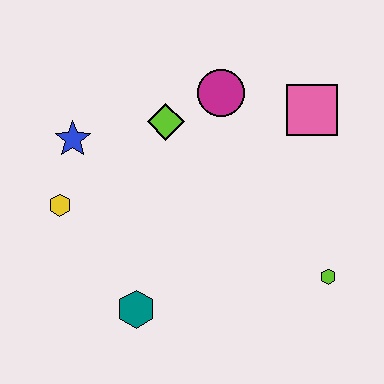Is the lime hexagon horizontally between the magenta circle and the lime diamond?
No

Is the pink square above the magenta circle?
No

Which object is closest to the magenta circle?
The lime diamond is closest to the magenta circle.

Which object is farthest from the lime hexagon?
The blue star is farthest from the lime hexagon.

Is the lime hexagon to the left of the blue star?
No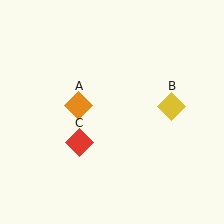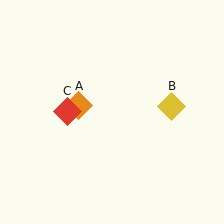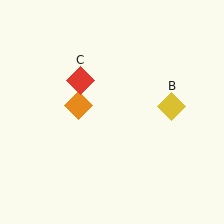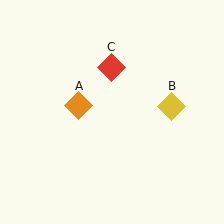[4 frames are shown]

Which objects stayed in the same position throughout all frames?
Orange diamond (object A) and yellow diamond (object B) remained stationary.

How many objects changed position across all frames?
1 object changed position: red diamond (object C).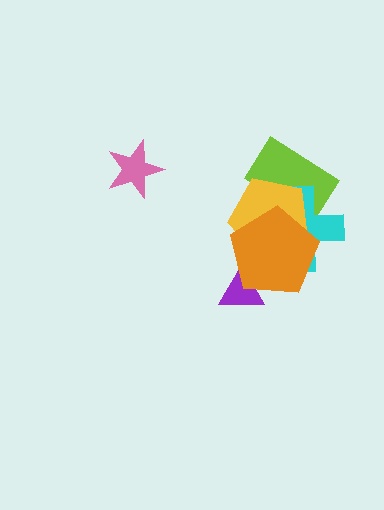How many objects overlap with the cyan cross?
3 objects overlap with the cyan cross.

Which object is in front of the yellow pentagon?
The orange pentagon is in front of the yellow pentagon.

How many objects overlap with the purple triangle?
1 object overlaps with the purple triangle.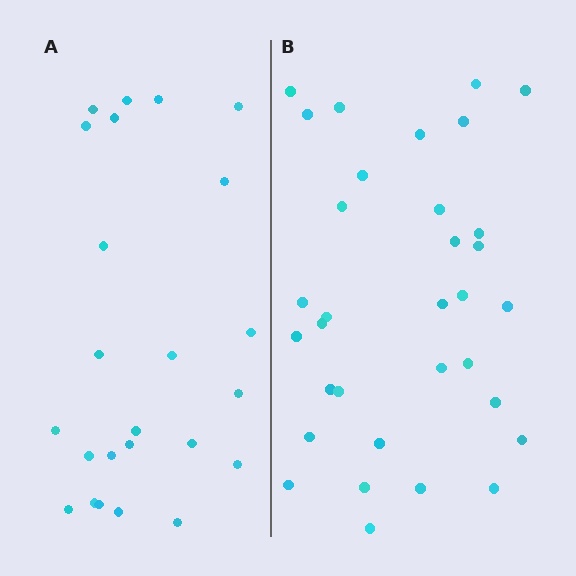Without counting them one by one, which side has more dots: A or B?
Region B (the right region) has more dots.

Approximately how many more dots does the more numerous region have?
Region B has roughly 8 or so more dots than region A.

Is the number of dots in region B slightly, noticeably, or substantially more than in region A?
Region B has noticeably more, but not dramatically so. The ratio is roughly 1.4 to 1.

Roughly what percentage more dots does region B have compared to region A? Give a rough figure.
About 40% more.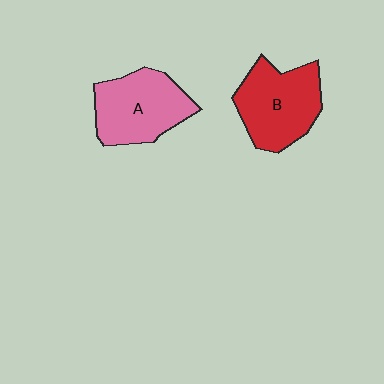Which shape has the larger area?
Shape B (red).